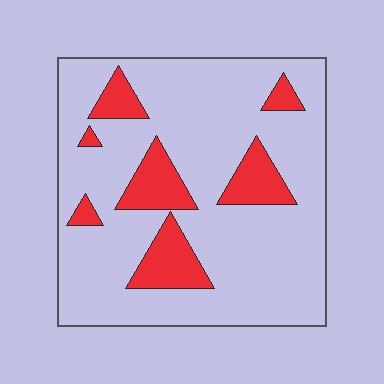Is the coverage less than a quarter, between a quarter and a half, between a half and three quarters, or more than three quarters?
Less than a quarter.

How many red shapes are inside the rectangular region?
7.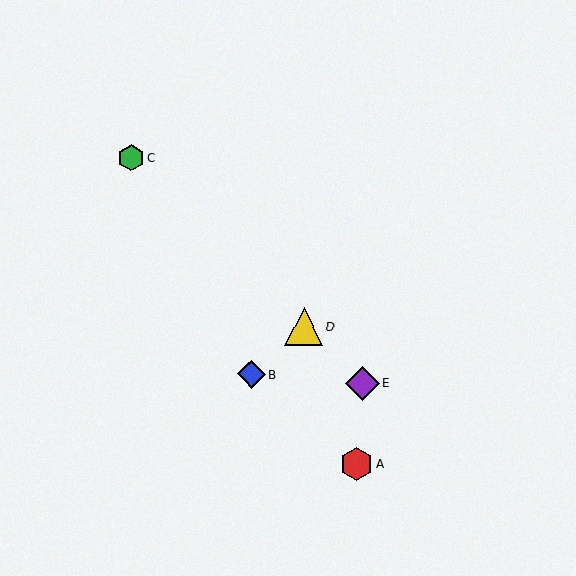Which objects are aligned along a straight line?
Objects C, D, E are aligned along a straight line.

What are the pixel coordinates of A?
Object A is at (356, 464).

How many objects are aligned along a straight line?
3 objects (C, D, E) are aligned along a straight line.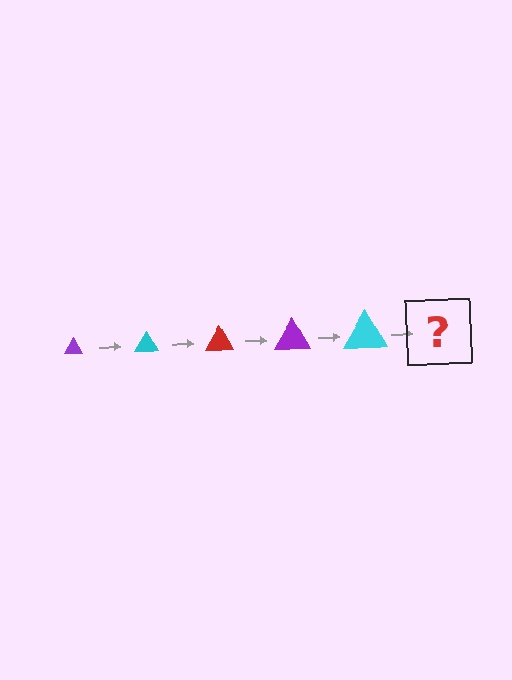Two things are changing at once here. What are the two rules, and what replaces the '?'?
The two rules are that the triangle grows larger each step and the color cycles through purple, cyan, and red. The '?' should be a red triangle, larger than the previous one.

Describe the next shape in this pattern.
It should be a red triangle, larger than the previous one.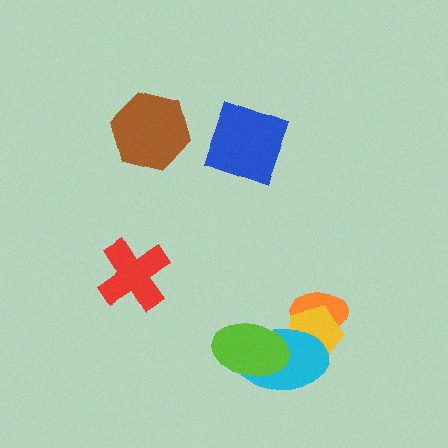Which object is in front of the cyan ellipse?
The lime ellipse is in front of the cyan ellipse.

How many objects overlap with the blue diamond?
0 objects overlap with the blue diamond.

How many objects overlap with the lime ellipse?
1 object overlaps with the lime ellipse.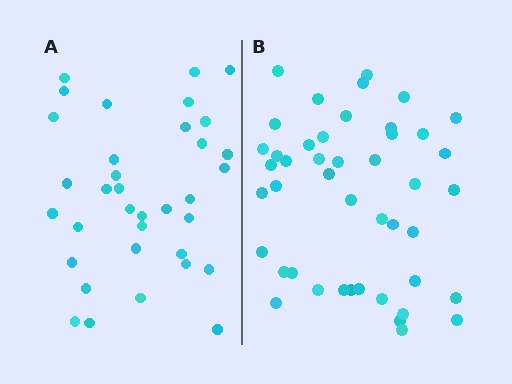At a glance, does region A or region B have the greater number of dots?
Region B (the right region) has more dots.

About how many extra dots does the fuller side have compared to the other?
Region B has roughly 10 or so more dots than region A.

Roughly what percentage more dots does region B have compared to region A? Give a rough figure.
About 30% more.